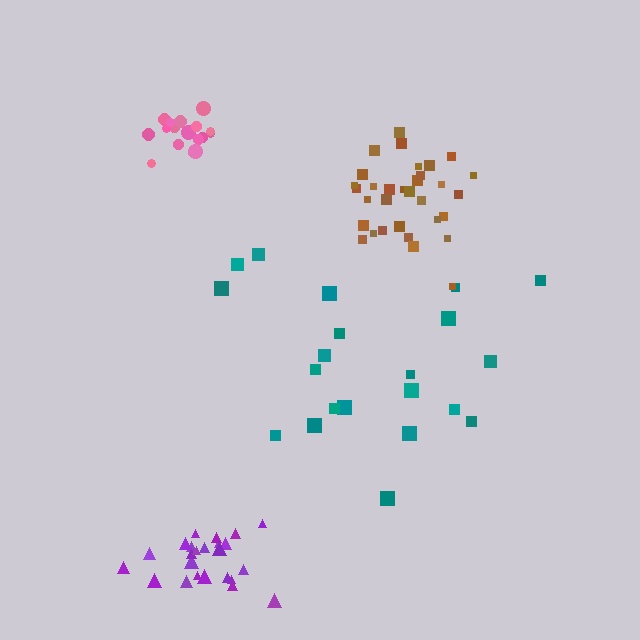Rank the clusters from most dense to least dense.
pink, purple, brown, teal.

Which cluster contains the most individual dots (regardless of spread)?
Brown (33).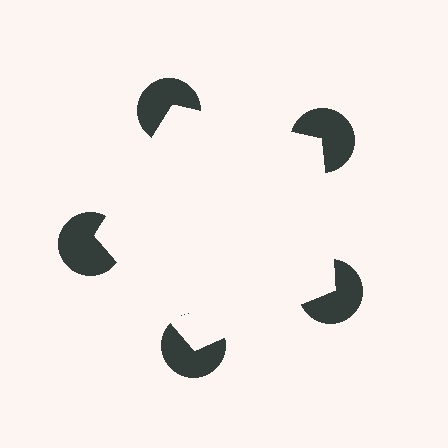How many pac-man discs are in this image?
There are 5 — one at each vertex of the illusory pentagon.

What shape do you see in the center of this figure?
An illusory pentagon — its edges are inferred from the aligned wedge cuts in the pac-man discs, not physically drawn.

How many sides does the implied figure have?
5 sides.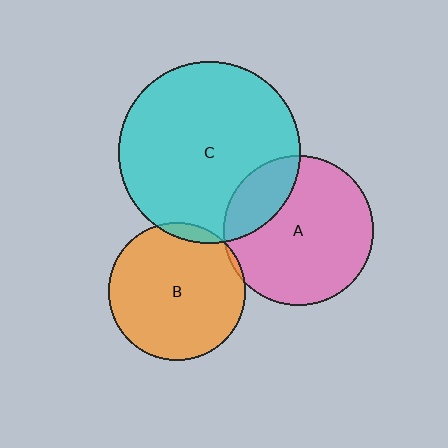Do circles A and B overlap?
Yes.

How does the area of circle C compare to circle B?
Approximately 1.8 times.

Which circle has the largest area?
Circle C (cyan).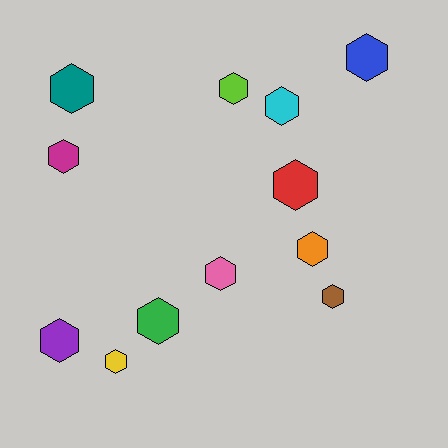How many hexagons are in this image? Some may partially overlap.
There are 12 hexagons.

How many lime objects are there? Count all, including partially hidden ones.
There is 1 lime object.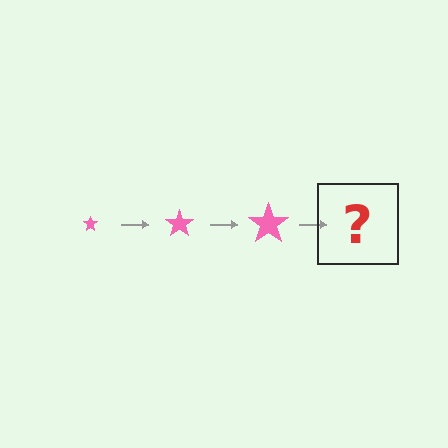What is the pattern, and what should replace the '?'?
The pattern is that the star gets progressively larger each step. The '?' should be a pink star, larger than the previous one.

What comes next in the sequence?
The next element should be a pink star, larger than the previous one.